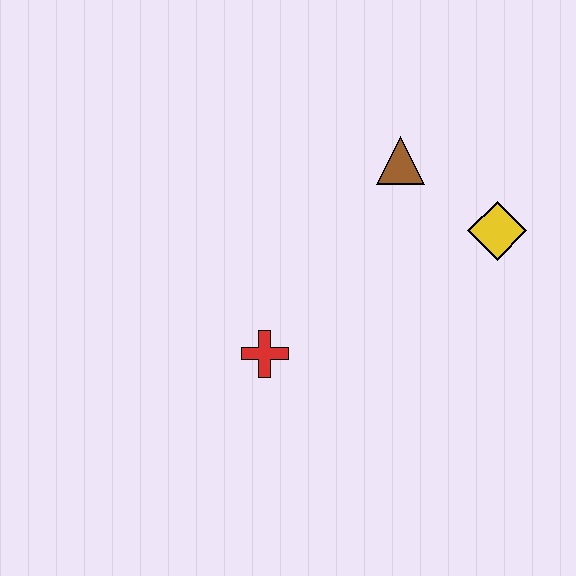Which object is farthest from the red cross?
The yellow diamond is farthest from the red cross.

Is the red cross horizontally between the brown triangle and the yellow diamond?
No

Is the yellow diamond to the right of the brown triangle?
Yes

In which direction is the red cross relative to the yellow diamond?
The red cross is to the left of the yellow diamond.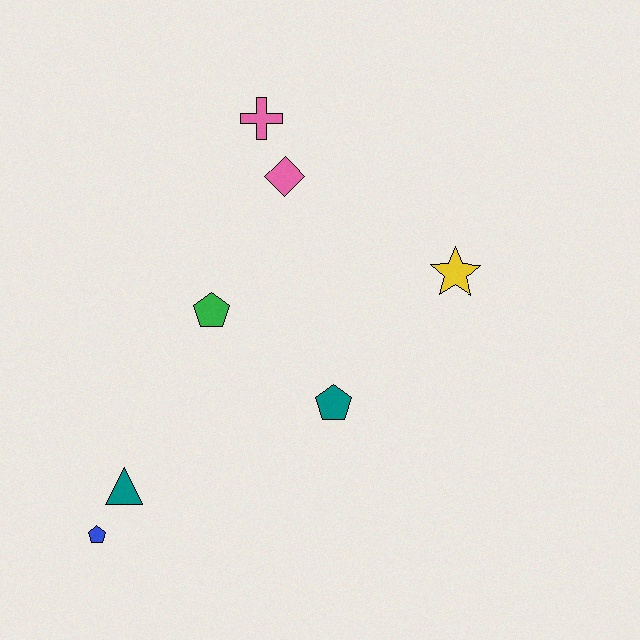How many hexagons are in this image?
There are no hexagons.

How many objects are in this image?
There are 7 objects.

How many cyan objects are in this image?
There are no cyan objects.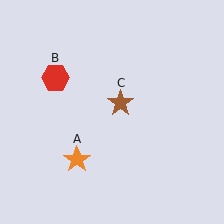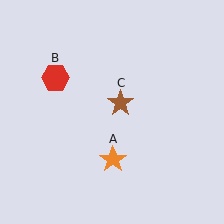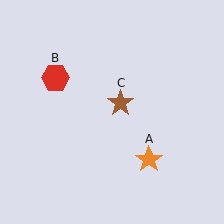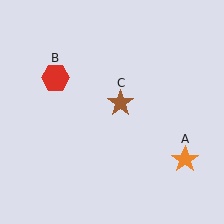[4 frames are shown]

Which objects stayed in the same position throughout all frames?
Red hexagon (object B) and brown star (object C) remained stationary.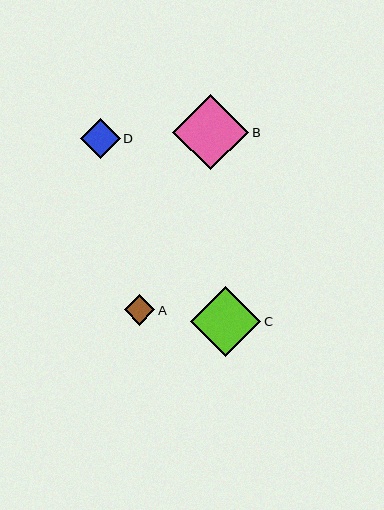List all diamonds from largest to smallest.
From largest to smallest: B, C, D, A.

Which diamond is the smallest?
Diamond A is the smallest with a size of approximately 30 pixels.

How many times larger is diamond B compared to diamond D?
Diamond B is approximately 1.9 times the size of diamond D.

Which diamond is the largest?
Diamond B is the largest with a size of approximately 76 pixels.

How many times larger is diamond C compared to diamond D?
Diamond C is approximately 1.7 times the size of diamond D.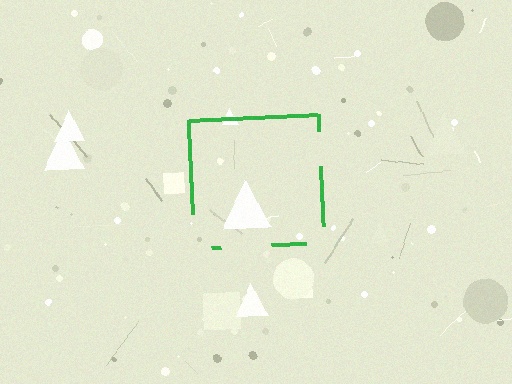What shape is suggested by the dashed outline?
The dashed outline suggests a square.